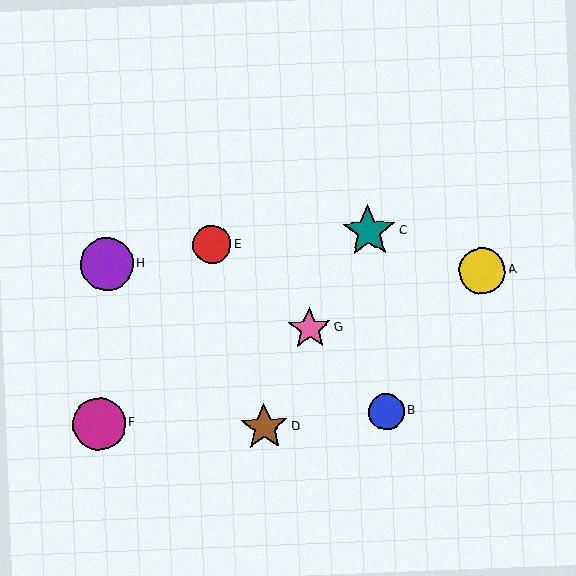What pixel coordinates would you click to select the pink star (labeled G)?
Click at (310, 329) to select the pink star G.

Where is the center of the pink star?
The center of the pink star is at (310, 329).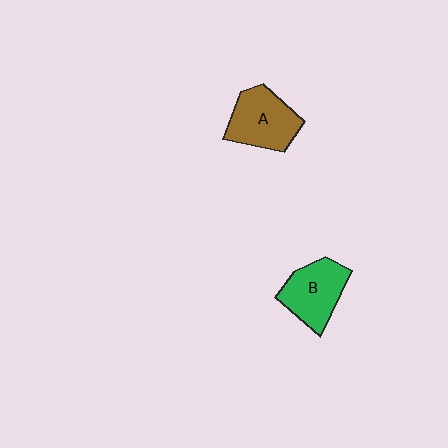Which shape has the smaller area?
Shape B (green).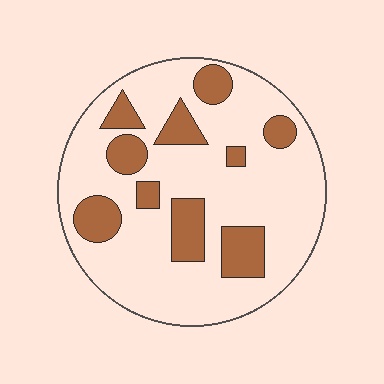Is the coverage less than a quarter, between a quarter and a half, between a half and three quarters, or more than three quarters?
Less than a quarter.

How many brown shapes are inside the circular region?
10.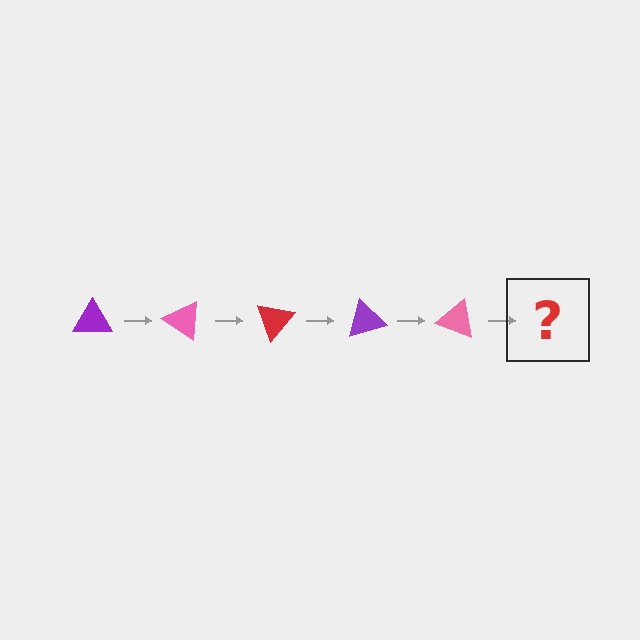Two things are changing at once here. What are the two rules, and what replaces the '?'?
The two rules are that it rotates 35 degrees each step and the color cycles through purple, pink, and red. The '?' should be a red triangle, rotated 175 degrees from the start.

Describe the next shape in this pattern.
It should be a red triangle, rotated 175 degrees from the start.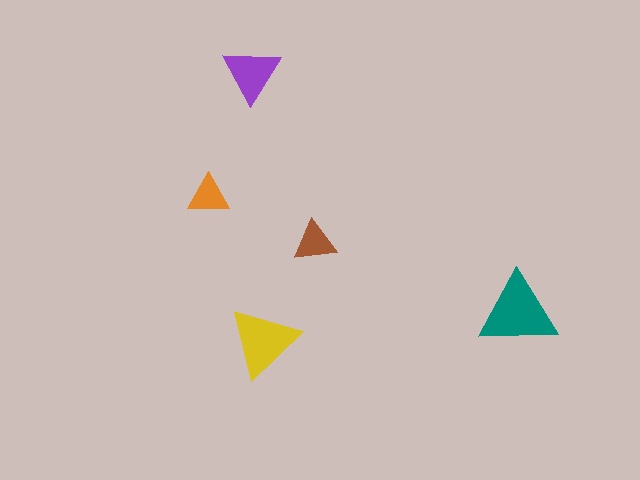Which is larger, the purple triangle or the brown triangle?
The purple one.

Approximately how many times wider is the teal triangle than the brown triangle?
About 2 times wider.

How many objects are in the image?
There are 5 objects in the image.